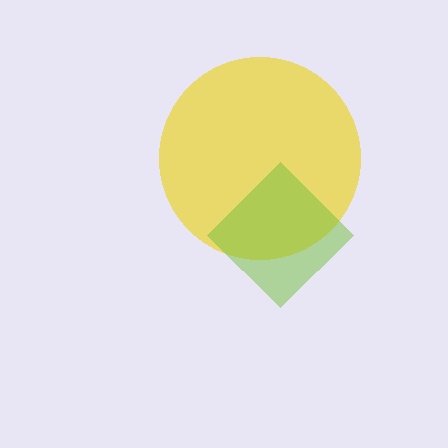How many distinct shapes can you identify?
There are 2 distinct shapes: a yellow circle, a lime diamond.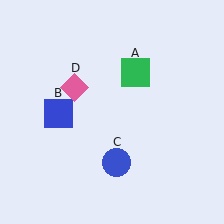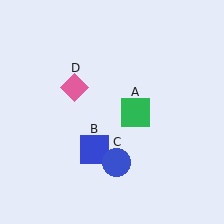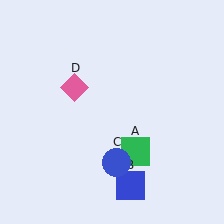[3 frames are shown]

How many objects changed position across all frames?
2 objects changed position: green square (object A), blue square (object B).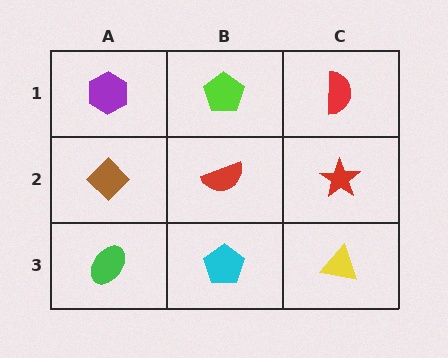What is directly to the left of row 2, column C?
A red semicircle.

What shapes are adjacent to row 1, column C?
A red star (row 2, column C), a lime pentagon (row 1, column B).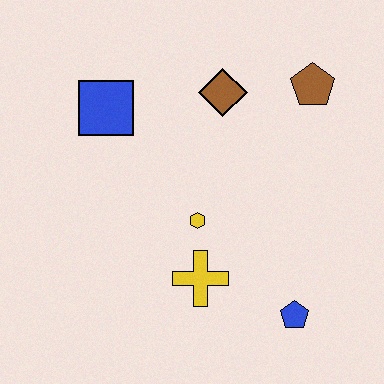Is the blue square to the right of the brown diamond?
No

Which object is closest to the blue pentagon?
The yellow cross is closest to the blue pentagon.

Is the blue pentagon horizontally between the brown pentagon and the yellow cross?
Yes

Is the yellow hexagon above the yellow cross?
Yes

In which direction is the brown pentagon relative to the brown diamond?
The brown pentagon is to the right of the brown diamond.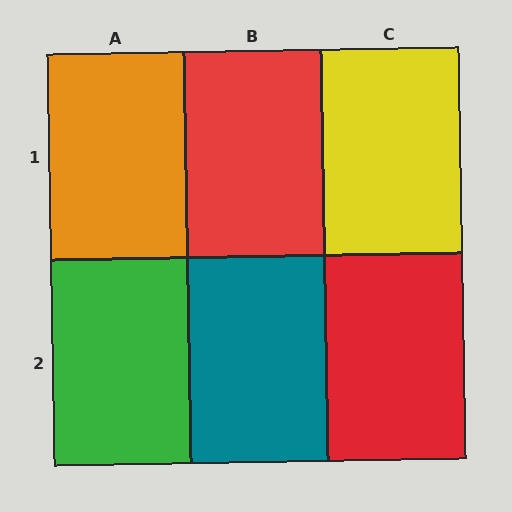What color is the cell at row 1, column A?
Orange.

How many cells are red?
2 cells are red.